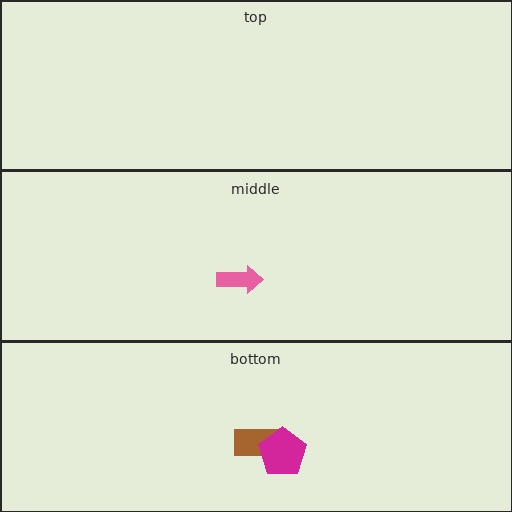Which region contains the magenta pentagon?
The bottom region.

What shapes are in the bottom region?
The brown rectangle, the magenta pentagon.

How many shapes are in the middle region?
1.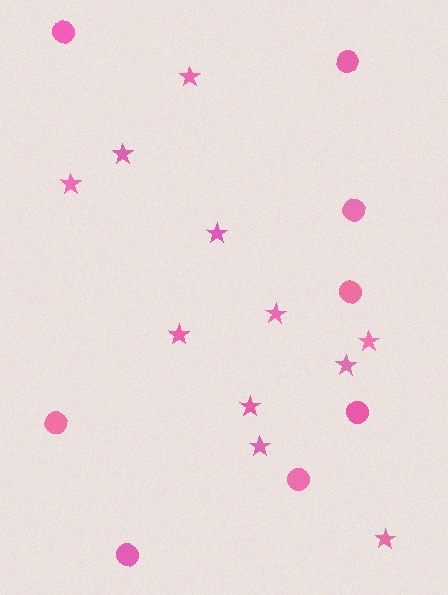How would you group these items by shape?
There are 2 groups: one group of circles (8) and one group of stars (11).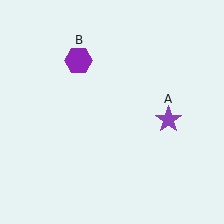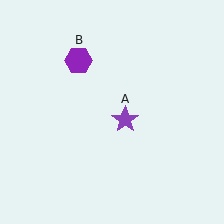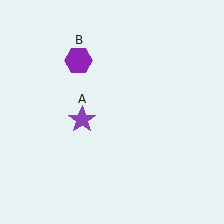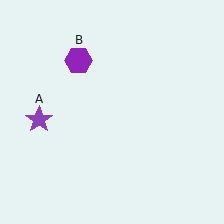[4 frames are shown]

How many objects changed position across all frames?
1 object changed position: purple star (object A).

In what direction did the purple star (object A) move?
The purple star (object A) moved left.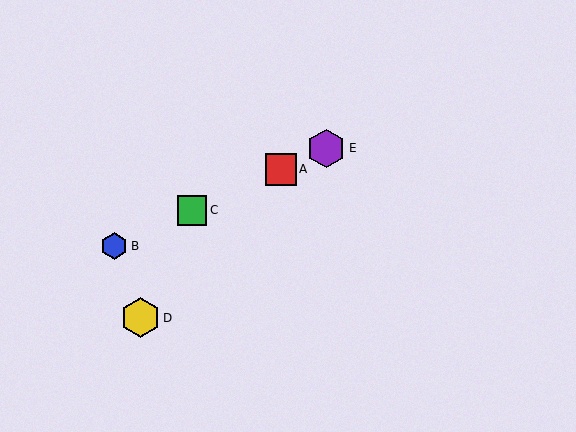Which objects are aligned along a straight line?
Objects A, B, C, E are aligned along a straight line.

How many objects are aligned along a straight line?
4 objects (A, B, C, E) are aligned along a straight line.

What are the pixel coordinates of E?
Object E is at (326, 148).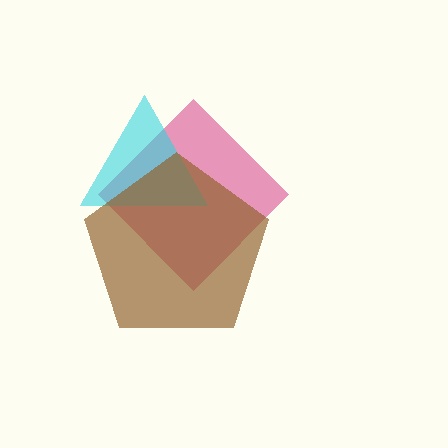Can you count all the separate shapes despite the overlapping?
Yes, there are 3 separate shapes.